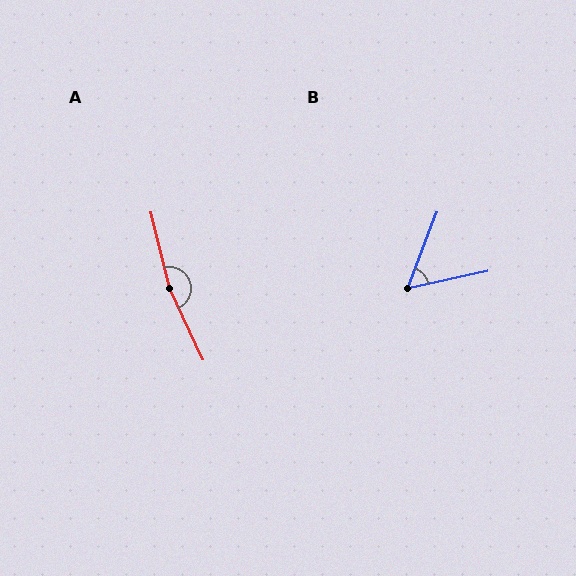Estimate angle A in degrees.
Approximately 168 degrees.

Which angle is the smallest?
B, at approximately 57 degrees.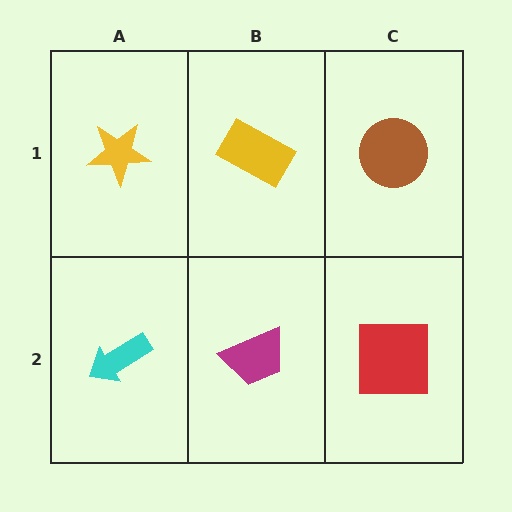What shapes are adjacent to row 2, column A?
A yellow star (row 1, column A), a magenta trapezoid (row 2, column B).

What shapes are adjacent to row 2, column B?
A yellow rectangle (row 1, column B), a cyan arrow (row 2, column A), a red square (row 2, column C).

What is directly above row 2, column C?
A brown circle.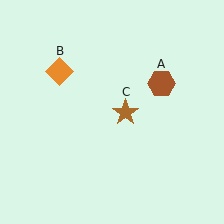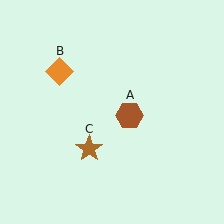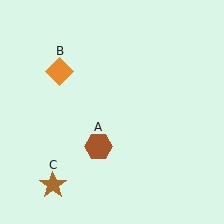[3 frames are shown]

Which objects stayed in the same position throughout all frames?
Orange diamond (object B) remained stationary.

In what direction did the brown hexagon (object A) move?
The brown hexagon (object A) moved down and to the left.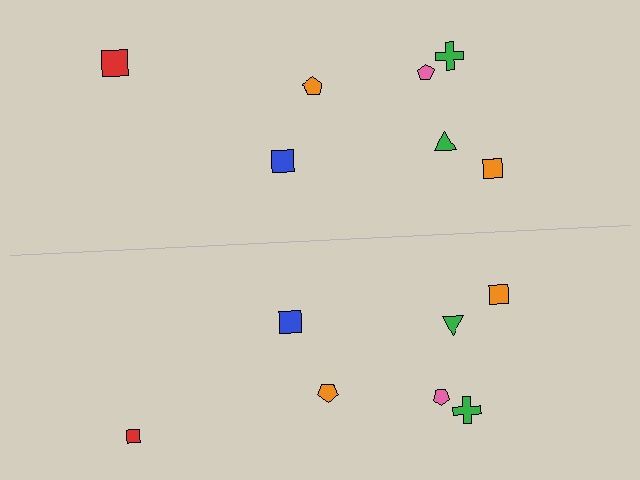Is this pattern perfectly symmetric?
No, the pattern is not perfectly symmetric. The red square on the bottom side has a different size than its mirror counterpart.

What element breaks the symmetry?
The red square on the bottom side has a different size than its mirror counterpart.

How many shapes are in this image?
There are 14 shapes in this image.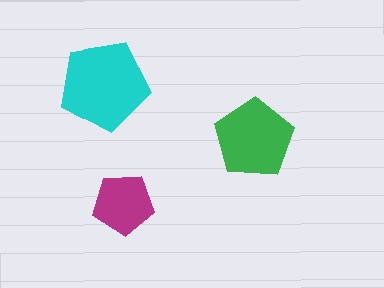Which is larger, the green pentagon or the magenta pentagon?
The green one.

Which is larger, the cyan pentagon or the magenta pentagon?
The cyan one.